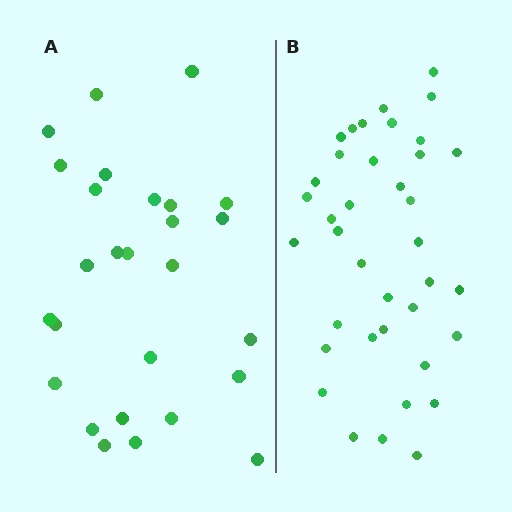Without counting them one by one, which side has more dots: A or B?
Region B (the right region) has more dots.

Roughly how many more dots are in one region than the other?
Region B has roughly 12 or so more dots than region A.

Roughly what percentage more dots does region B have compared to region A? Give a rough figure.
About 40% more.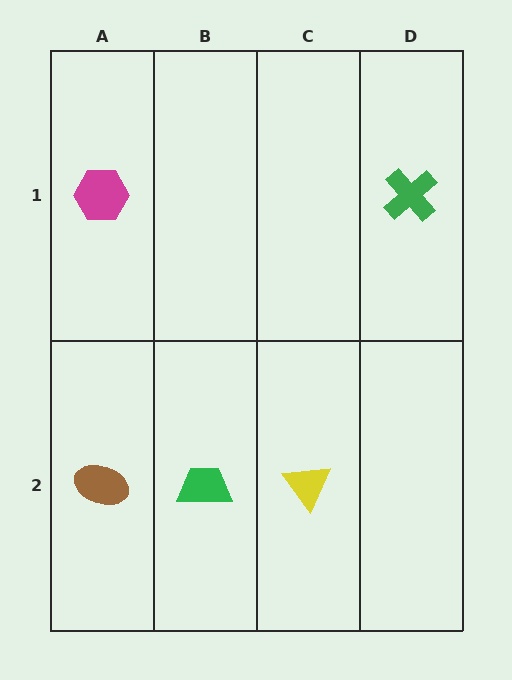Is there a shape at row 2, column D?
No, that cell is empty.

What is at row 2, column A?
A brown ellipse.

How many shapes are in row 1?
2 shapes.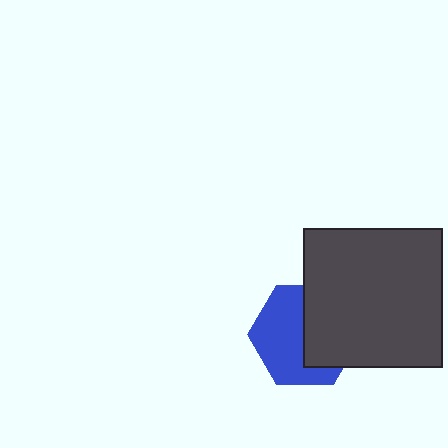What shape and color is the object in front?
The object in front is a dark gray square.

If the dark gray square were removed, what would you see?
You would see the complete blue hexagon.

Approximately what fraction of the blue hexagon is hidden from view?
Roughly 44% of the blue hexagon is hidden behind the dark gray square.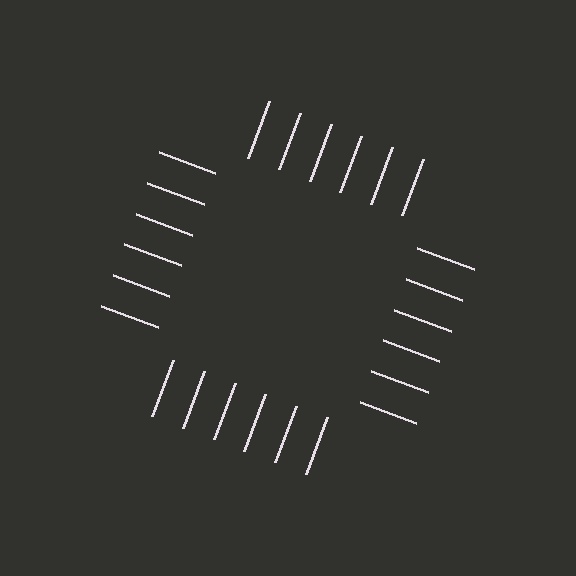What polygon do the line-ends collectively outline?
An illusory square — the line segments terminate on its edges but no continuous stroke is drawn.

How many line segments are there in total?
24 — 6 along each of the 4 edges.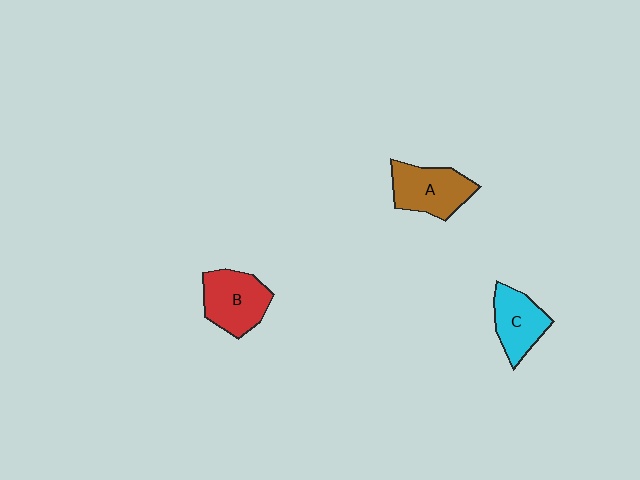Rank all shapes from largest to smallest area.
From largest to smallest: B (red), A (brown), C (cyan).